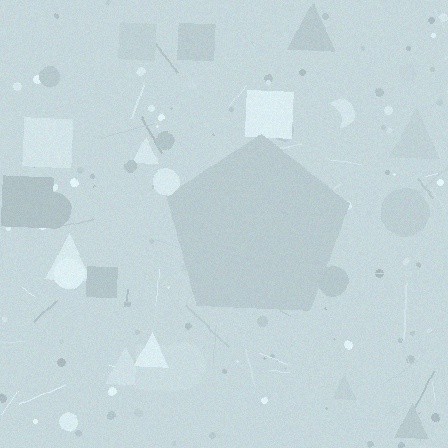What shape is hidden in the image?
A pentagon is hidden in the image.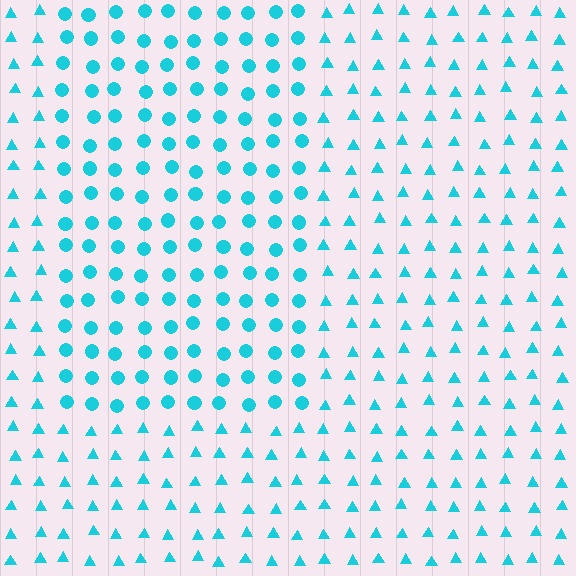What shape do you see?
I see a rectangle.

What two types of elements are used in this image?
The image uses circles inside the rectangle region and triangles outside it.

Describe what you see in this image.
The image is filled with small cyan elements arranged in a uniform grid. A rectangle-shaped region contains circles, while the surrounding area contains triangles. The boundary is defined purely by the change in element shape.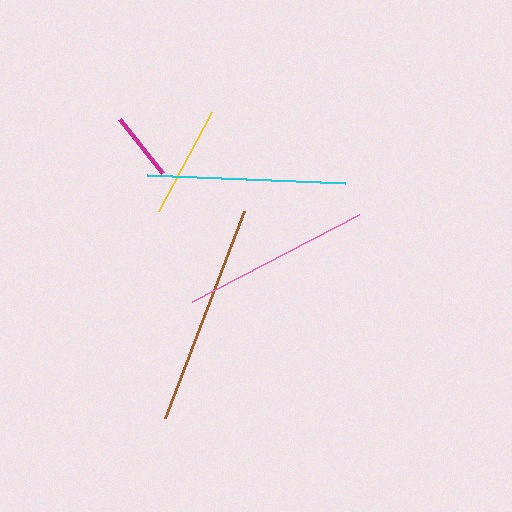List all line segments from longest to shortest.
From longest to shortest: brown, cyan, pink, yellow, magenta.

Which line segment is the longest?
The brown line is the longest at approximately 222 pixels.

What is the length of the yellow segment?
The yellow segment is approximately 112 pixels long.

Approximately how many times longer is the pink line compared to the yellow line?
The pink line is approximately 1.7 times the length of the yellow line.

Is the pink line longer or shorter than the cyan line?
The cyan line is longer than the pink line.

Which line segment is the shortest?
The magenta line is the shortest at approximately 69 pixels.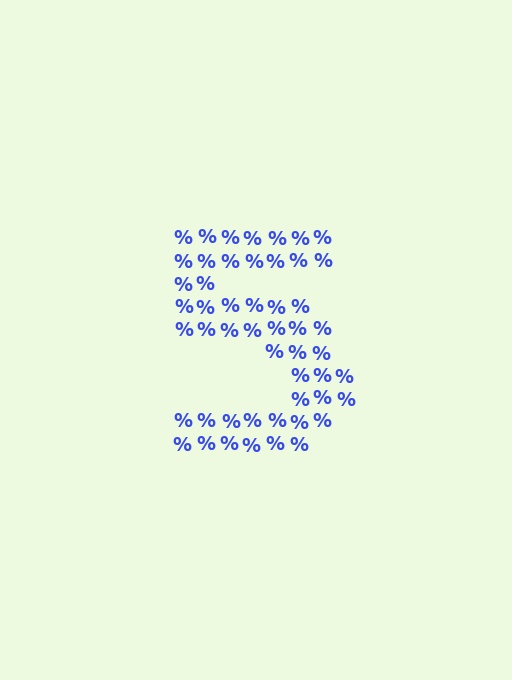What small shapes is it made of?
It is made of small percent signs.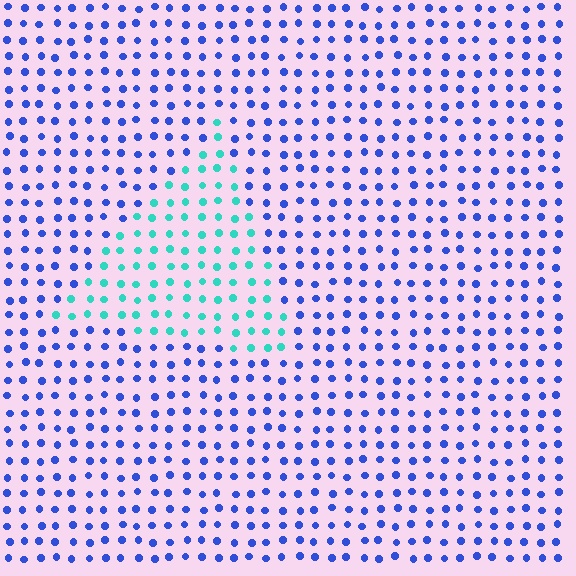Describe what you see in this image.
The image is filled with small blue elements in a uniform arrangement. A triangle-shaped region is visible where the elements are tinted to a slightly different hue, forming a subtle color boundary.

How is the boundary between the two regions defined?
The boundary is defined purely by a slight shift in hue (about 58 degrees). Spacing, size, and orientation are identical on both sides.